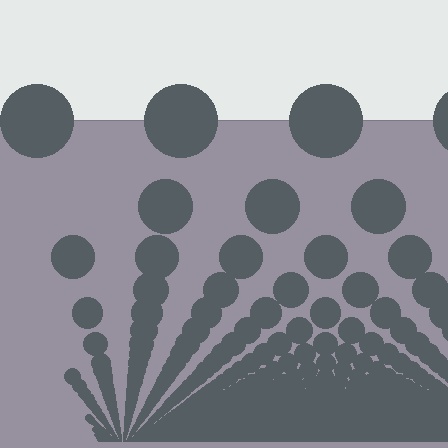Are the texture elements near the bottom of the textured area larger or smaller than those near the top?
Smaller. The gradient is inverted — elements near the bottom are smaller and denser.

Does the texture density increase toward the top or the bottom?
Density increases toward the bottom.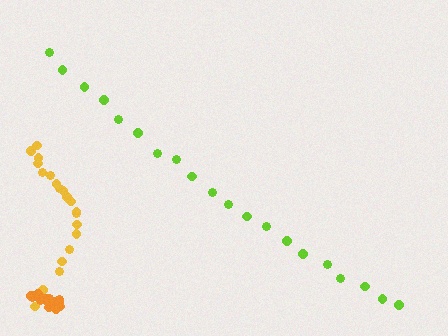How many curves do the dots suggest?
There are 3 distinct paths.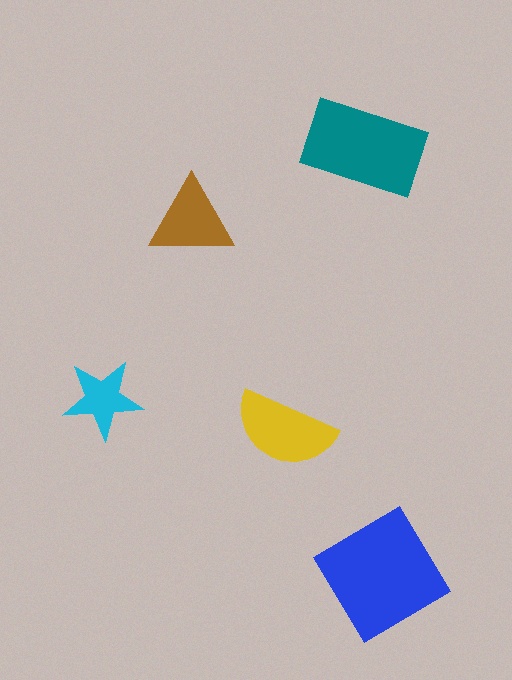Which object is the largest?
The blue diamond.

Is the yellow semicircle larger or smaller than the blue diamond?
Smaller.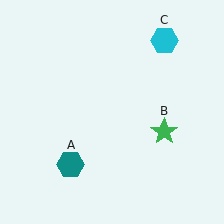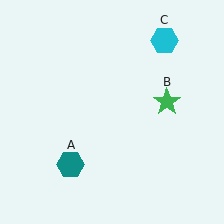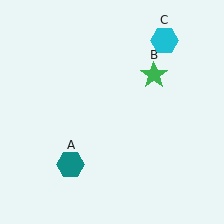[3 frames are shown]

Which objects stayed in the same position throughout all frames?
Teal hexagon (object A) and cyan hexagon (object C) remained stationary.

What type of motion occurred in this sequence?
The green star (object B) rotated counterclockwise around the center of the scene.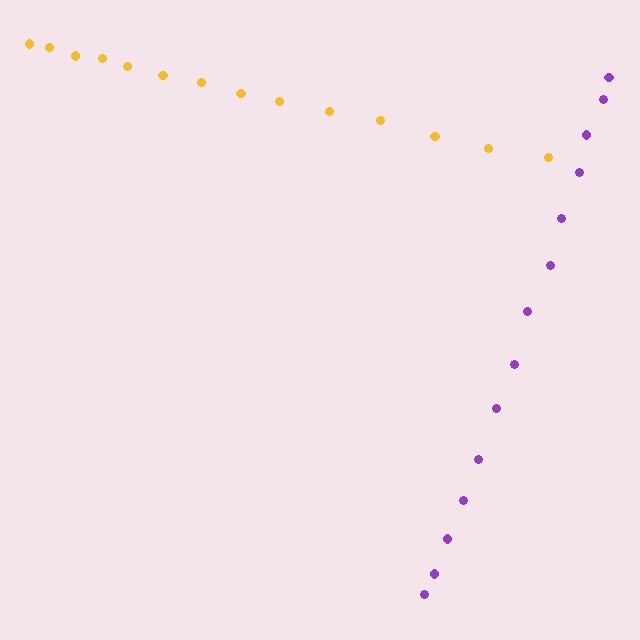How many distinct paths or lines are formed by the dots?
There are 2 distinct paths.